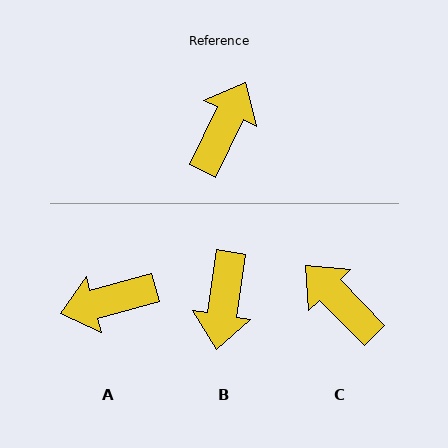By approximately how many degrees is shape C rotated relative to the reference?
Approximately 71 degrees counter-clockwise.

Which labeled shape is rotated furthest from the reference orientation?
B, about 163 degrees away.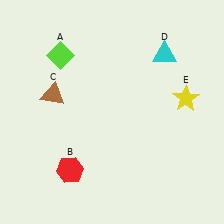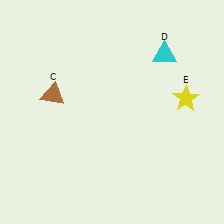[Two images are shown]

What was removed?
The lime diamond (A), the red hexagon (B) were removed in Image 2.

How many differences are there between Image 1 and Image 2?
There are 2 differences between the two images.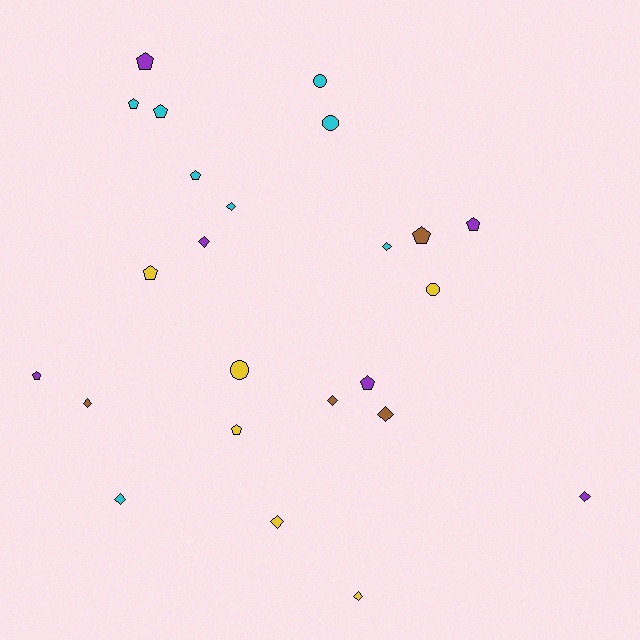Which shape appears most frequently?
Pentagon, with 10 objects.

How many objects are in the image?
There are 24 objects.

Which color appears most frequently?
Cyan, with 8 objects.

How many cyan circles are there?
There are 2 cyan circles.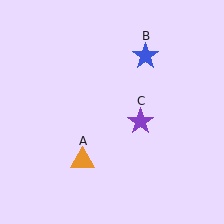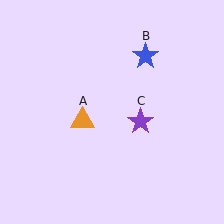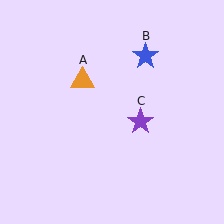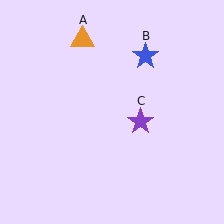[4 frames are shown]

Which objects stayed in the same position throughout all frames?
Blue star (object B) and purple star (object C) remained stationary.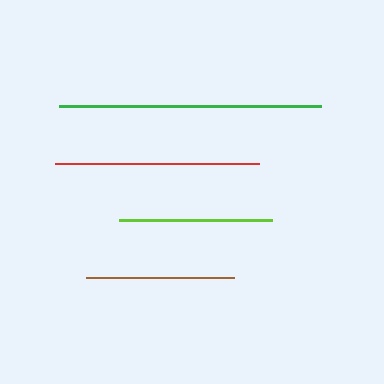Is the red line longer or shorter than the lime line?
The red line is longer than the lime line.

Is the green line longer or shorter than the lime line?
The green line is longer than the lime line.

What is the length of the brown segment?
The brown segment is approximately 148 pixels long.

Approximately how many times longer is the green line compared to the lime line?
The green line is approximately 1.7 times the length of the lime line.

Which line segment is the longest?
The green line is the longest at approximately 262 pixels.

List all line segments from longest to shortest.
From longest to shortest: green, red, lime, brown.